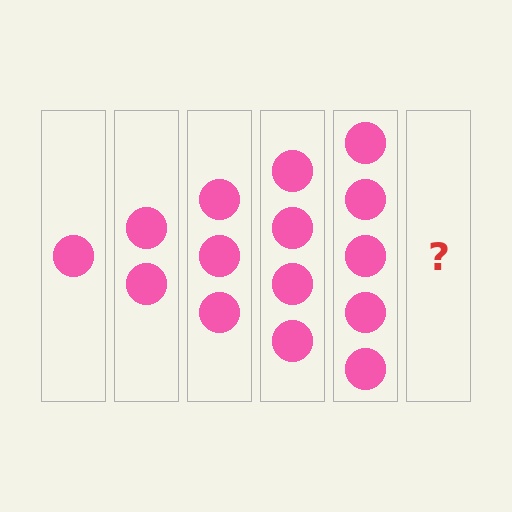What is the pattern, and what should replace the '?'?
The pattern is that each step adds one more circle. The '?' should be 6 circles.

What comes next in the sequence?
The next element should be 6 circles.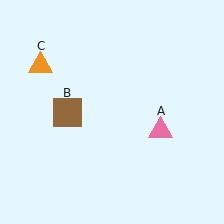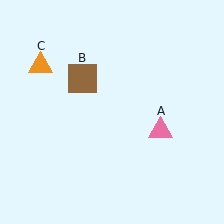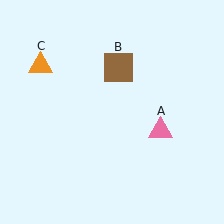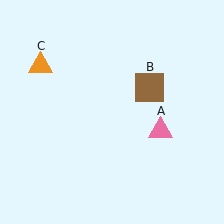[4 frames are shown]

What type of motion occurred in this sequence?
The brown square (object B) rotated clockwise around the center of the scene.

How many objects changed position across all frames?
1 object changed position: brown square (object B).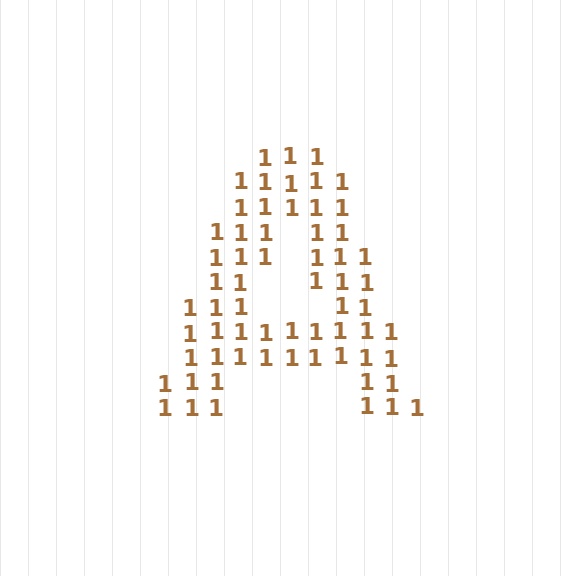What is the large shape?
The large shape is the letter A.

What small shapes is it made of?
It is made of small digit 1's.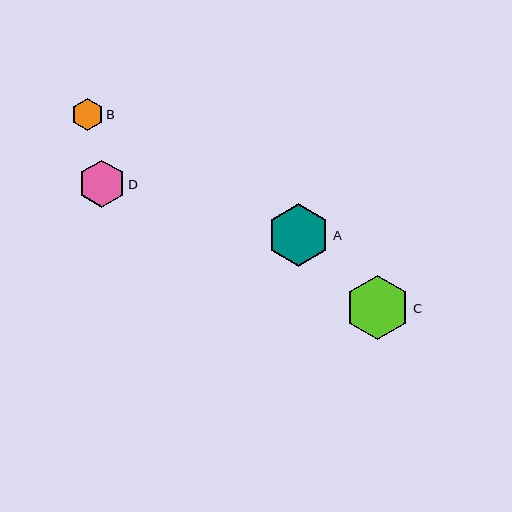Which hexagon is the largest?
Hexagon C is the largest with a size of approximately 64 pixels.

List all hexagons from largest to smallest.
From largest to smallest: C, A, D, B.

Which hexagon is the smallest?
Hexagon B is the smallest with a size of approximately 32 pixels.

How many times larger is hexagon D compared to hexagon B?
Hexagon D is approximately 1.5 times the size of hexagon B.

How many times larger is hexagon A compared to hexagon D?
Hexagon A is approximately 1.3 times the size of hexagon D.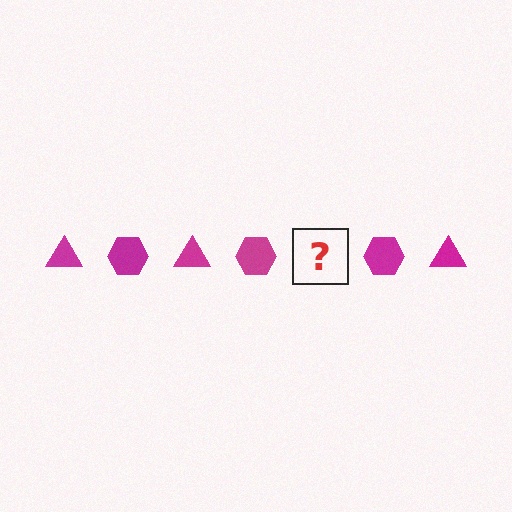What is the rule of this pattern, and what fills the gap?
The rule is that the pattern cycles through triangle, hexagon shapes in magenta. The gap should be filled with a magenta triangle.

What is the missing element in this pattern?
The missing element is a magenta triangle.